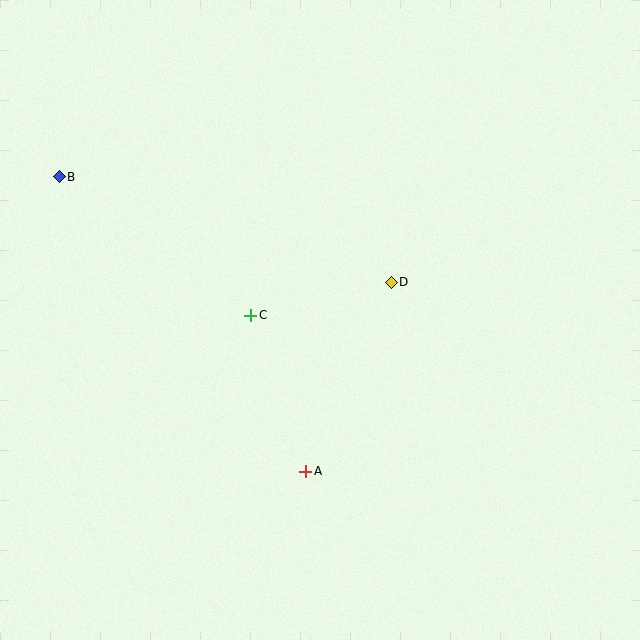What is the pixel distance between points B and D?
The distance between B and D is 348 pixels.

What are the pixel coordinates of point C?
Point C is at (251, 315).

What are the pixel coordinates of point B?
Point B is at (59, 177).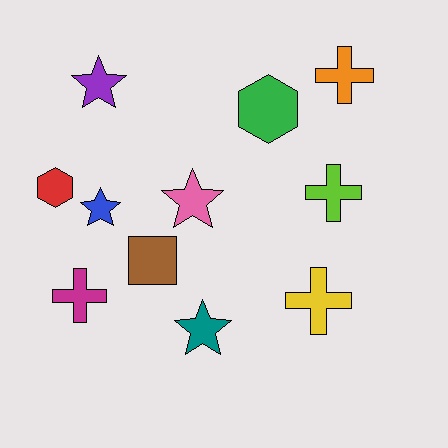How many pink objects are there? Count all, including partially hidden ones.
There is 1 pink object.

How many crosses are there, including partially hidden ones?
There are 4 crosses.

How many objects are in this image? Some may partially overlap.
There are 11 objects.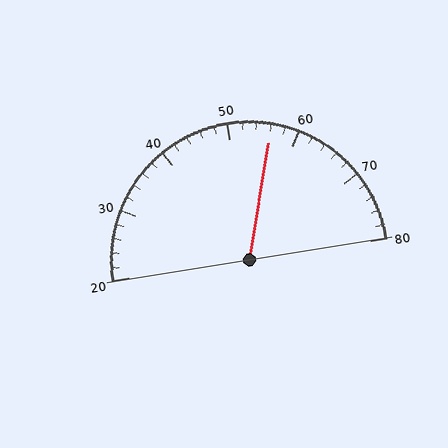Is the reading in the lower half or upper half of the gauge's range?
The reading is in the upper half of the range (20 to 80).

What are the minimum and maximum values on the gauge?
The gauge ranges from 20 to 80.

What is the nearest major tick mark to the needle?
The nearest major tick mark is 60.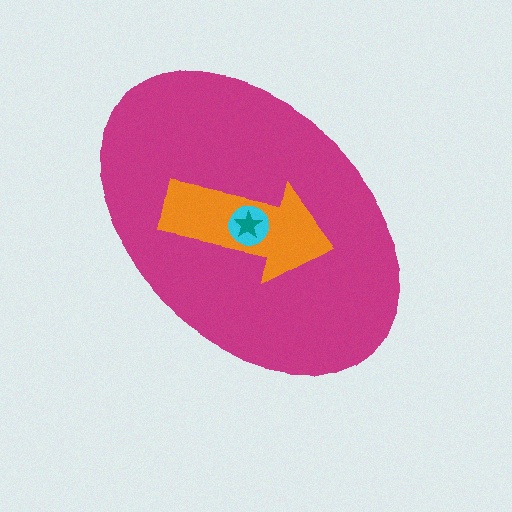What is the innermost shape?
The teal star.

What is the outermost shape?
The magenta ellipse.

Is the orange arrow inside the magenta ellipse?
Yes.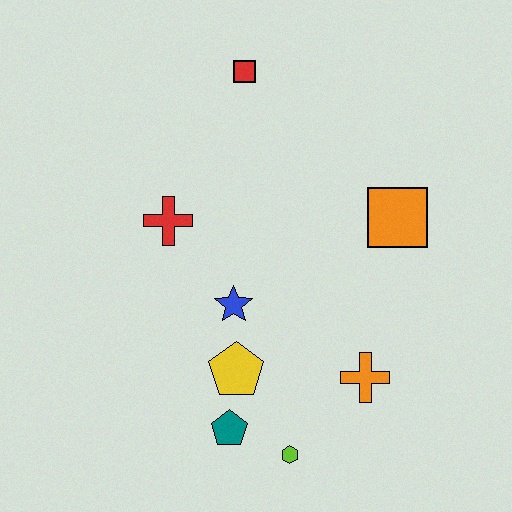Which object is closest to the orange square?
The orange cross is closest to the orange square.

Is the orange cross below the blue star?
Yes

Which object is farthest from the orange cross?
The red square is farthest from the orange cross.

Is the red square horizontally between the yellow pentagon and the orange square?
Yes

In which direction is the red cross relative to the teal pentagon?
The red cross is above the teal pentagon.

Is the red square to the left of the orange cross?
Yes